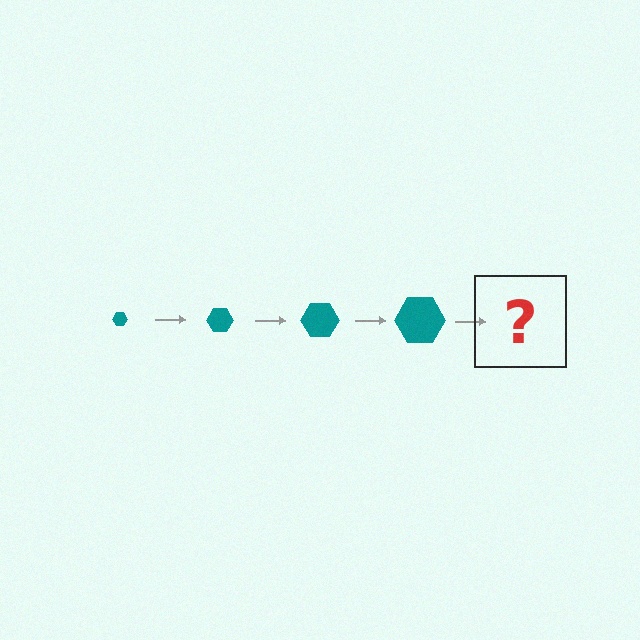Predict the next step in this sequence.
The next step is a teal hexagon, larger than the previous one.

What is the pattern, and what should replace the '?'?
The pattern is that the hexagon gets progressively larger each step. The '?' should be a teal hexagon, larger than the previous one.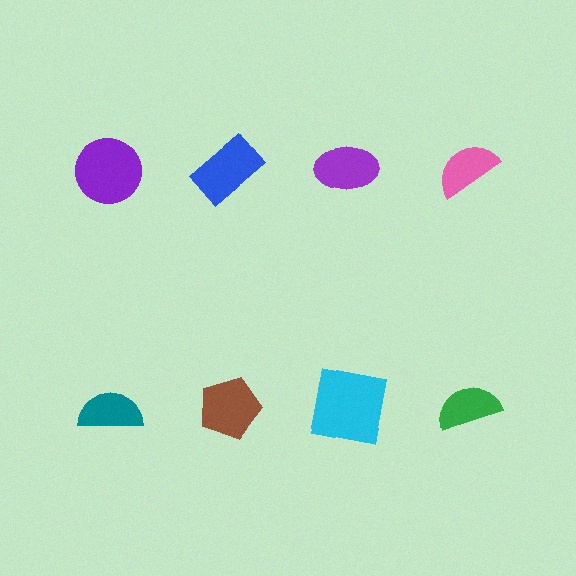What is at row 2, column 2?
A brown pentagon.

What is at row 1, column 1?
A purple circle.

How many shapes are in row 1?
4 shapes.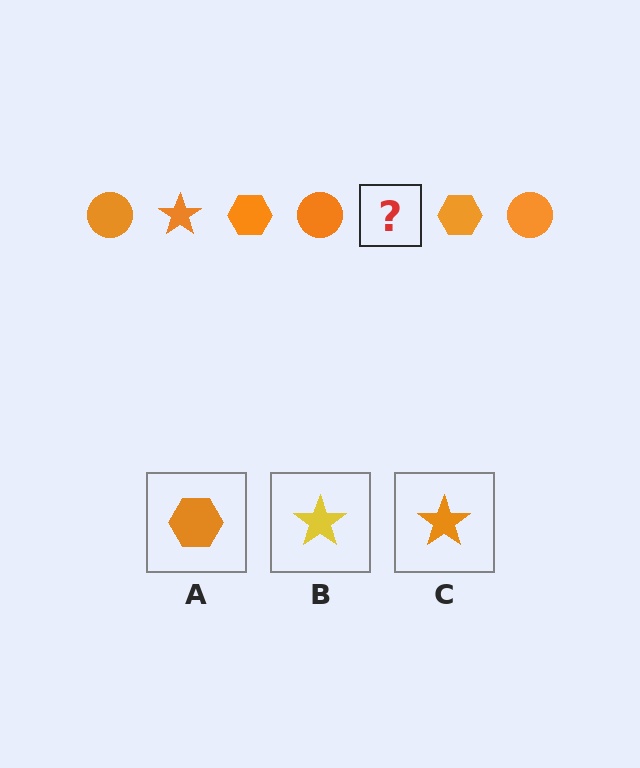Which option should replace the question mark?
Option C.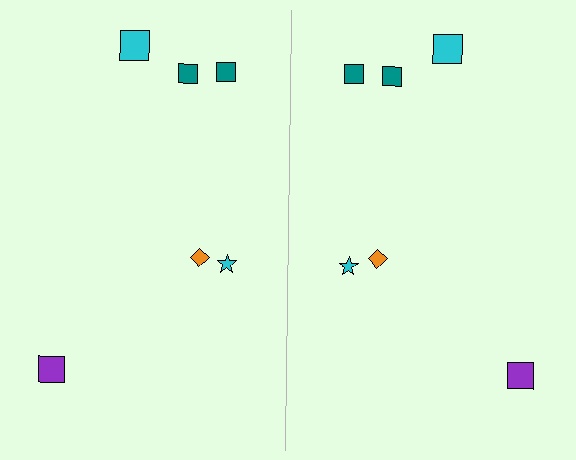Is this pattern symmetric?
Yes, this pattern has bilateral (reflection) symmetry.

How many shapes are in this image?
There are 12 shapes in this image.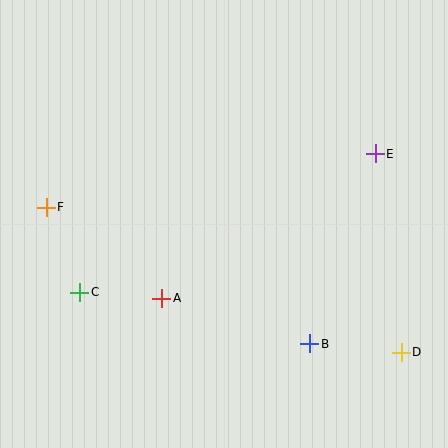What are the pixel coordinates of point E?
Point E is at (375, 154).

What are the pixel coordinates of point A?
Point A is at (162, 298).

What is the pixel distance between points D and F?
The distance between D and F is 383 pixels.